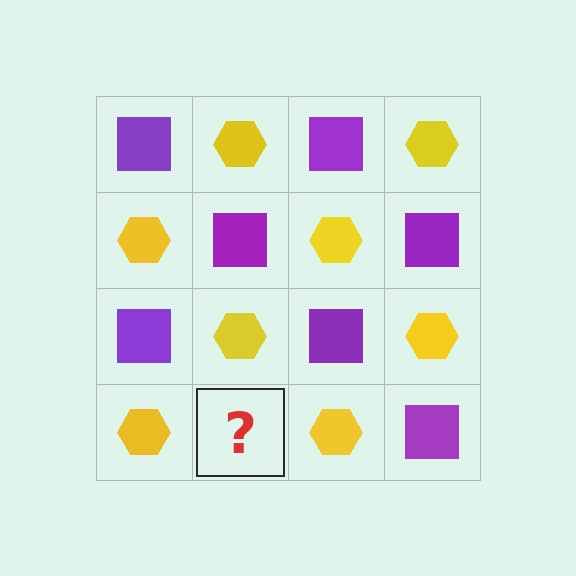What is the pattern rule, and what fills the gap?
The rule is that it alternates purple square and yellow hexagon in a checkerboard pattern. The gap should be filled with a purple square.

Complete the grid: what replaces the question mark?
The question mark should be replaced with a purple square.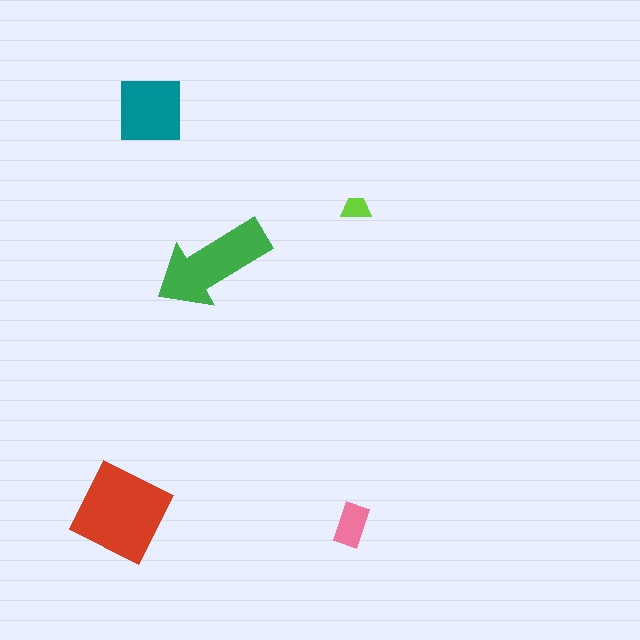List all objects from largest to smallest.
The red diamond, the green arrow, the teal square, the pink rectangle, the lime trapezoid.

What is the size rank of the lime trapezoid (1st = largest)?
5th.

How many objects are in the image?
There are 5 objects in the image.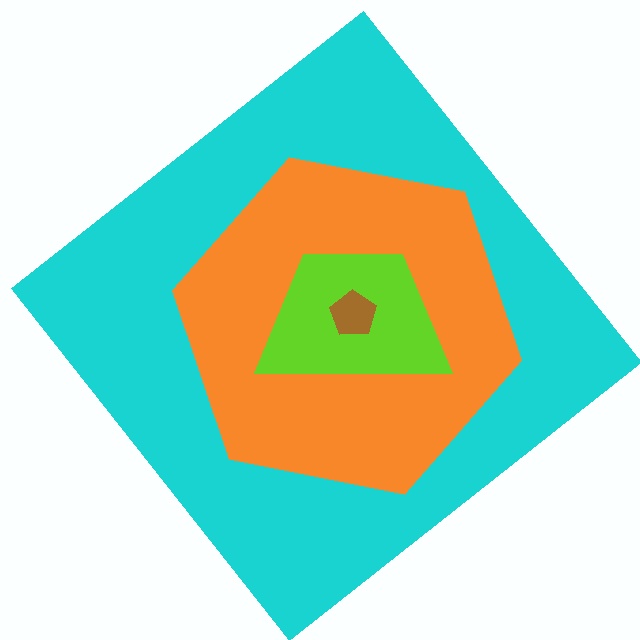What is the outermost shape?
The cyan diamond.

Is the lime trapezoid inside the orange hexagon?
Yes.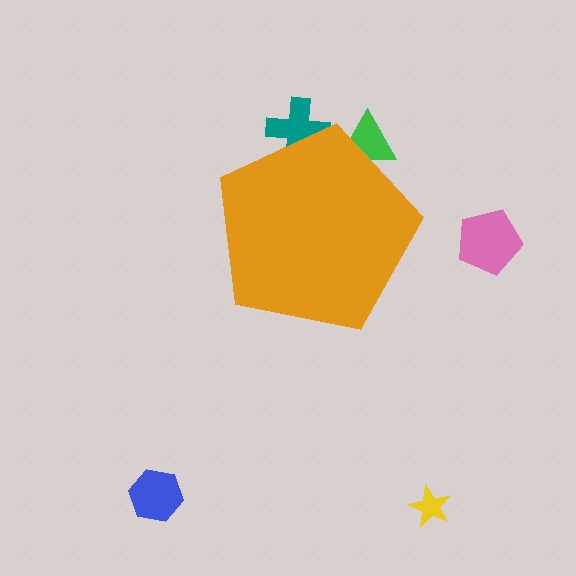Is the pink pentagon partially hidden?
No, the pink pentagon is fully visible.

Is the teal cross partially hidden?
Yes, the teal cross is partially hidden behind the orange pentagon.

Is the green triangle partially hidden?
Yes, the green triangle is partially hidden behind the orange pentagon.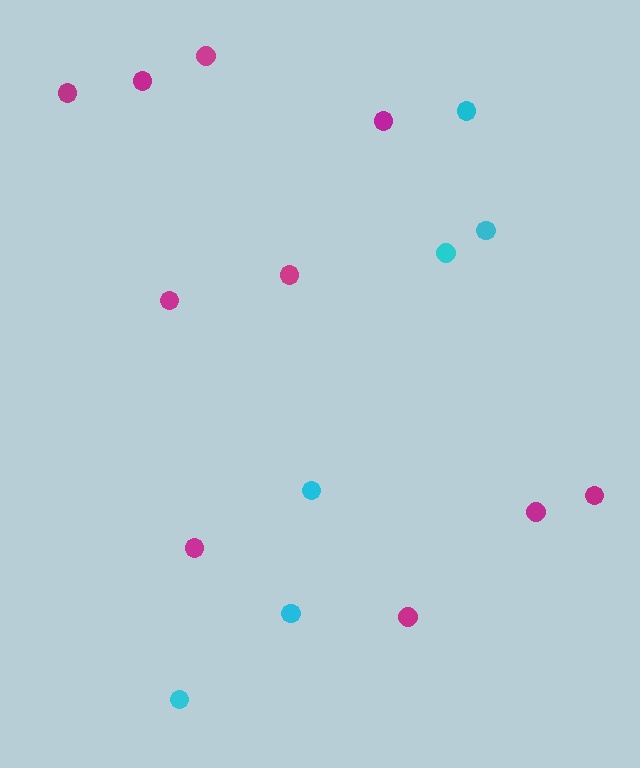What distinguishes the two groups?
There are 2 groups: one group of magenta circles (10) and one group of cyan circles (6).